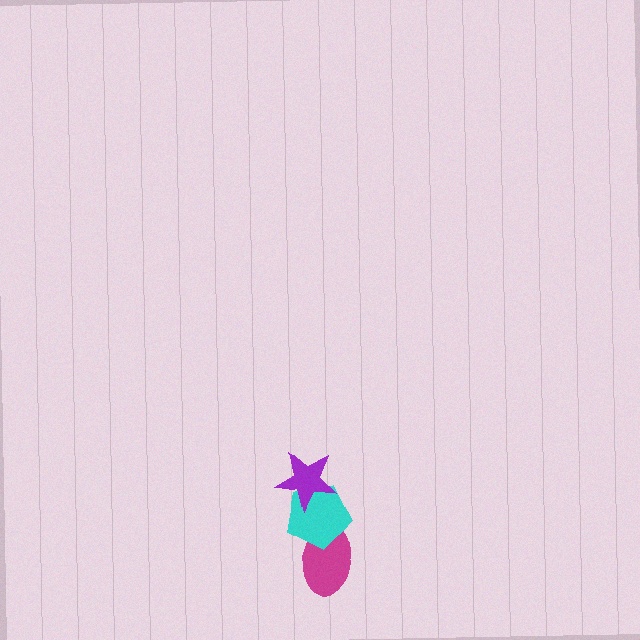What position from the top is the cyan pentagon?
The cyan pentagon is 2nd from the top.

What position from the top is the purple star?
The purple star is 1st from the top.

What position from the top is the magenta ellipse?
The magenta ellipse is 3rd from the top.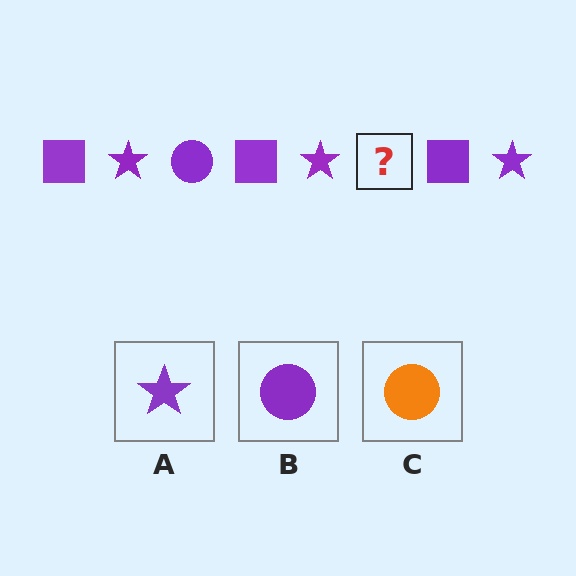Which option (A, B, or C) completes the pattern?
B.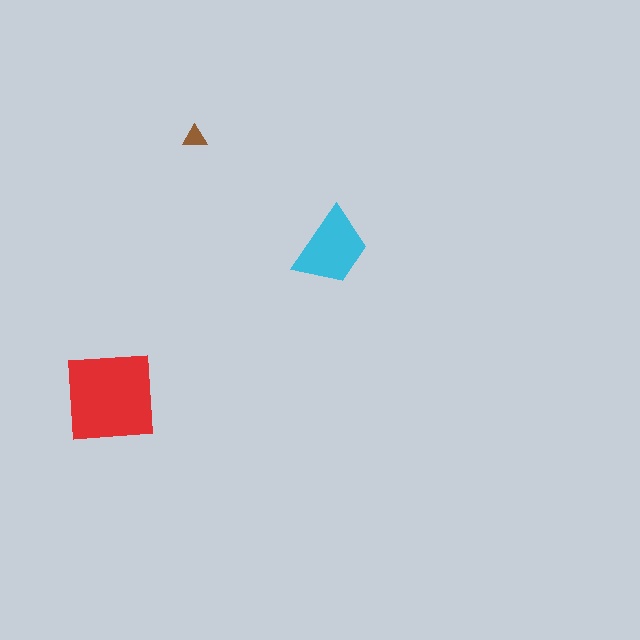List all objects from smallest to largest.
The brown triangle, the cyan trapezoid, the red square.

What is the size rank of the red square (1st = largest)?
1st.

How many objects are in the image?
There are 3 objects in the image.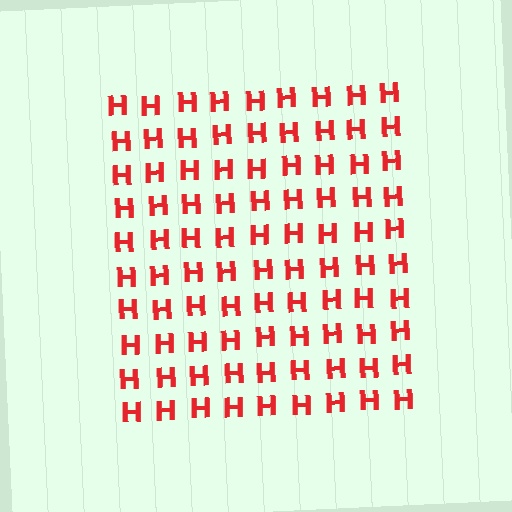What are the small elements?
The small elements are letter H's.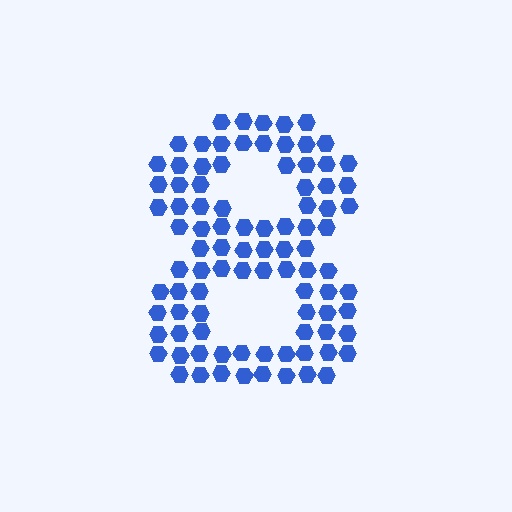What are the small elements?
The small elements are hexagons.